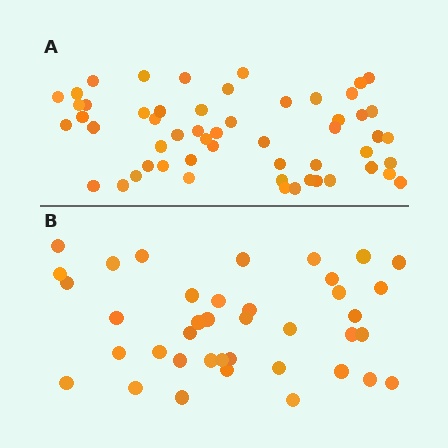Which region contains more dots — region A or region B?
Region A (the top region) has more dots.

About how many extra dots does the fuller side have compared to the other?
Region A has approximately 15 more dots than region B.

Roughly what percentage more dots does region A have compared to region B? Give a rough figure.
About 40% more.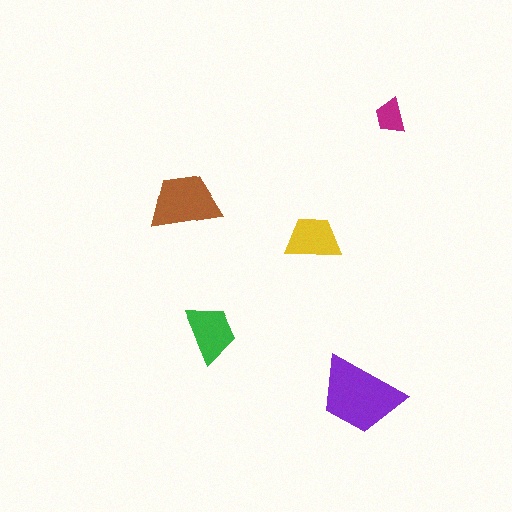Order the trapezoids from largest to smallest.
the purple one, the brown one, the green one, the yellow one, the magenta one.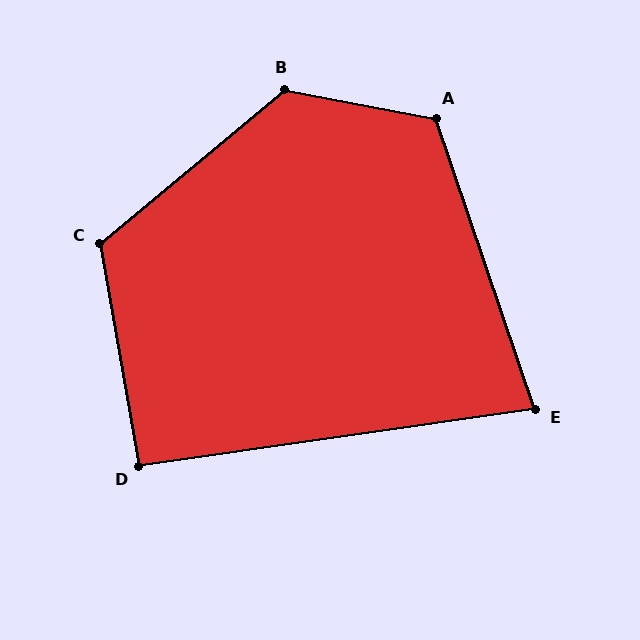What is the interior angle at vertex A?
Approximately 119 degrees (obtuse).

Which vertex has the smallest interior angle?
E, at approximately 79 degrees.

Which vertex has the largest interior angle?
B, at approximately 130 degrees.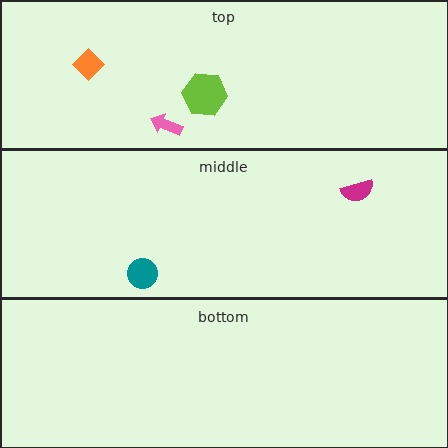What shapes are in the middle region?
The teal circle, the magenta semicircle.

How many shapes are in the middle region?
2.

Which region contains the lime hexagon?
The top region.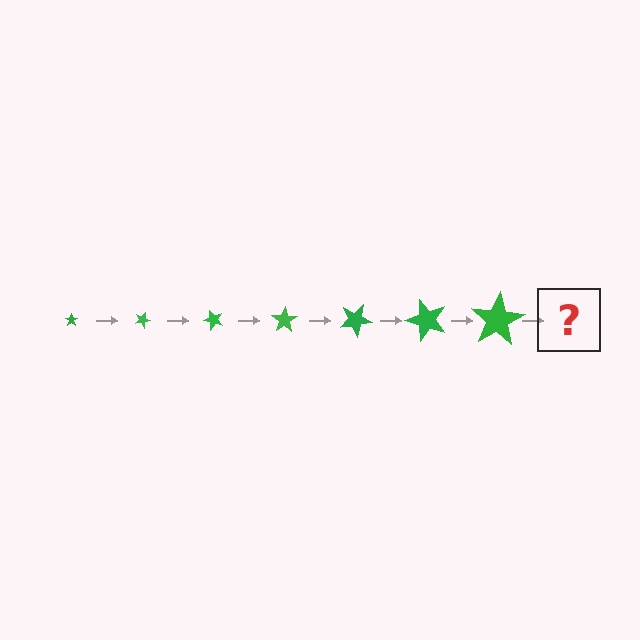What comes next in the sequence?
The next element should be a star, larger than the previous one and rotated 175 degrees from the start.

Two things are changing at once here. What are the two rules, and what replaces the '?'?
The two rules are that the star grows larger each step and it rotates 25 degrees each step. The '?' should be a star, larger than the previous one and rotated 175 degrees from the start.